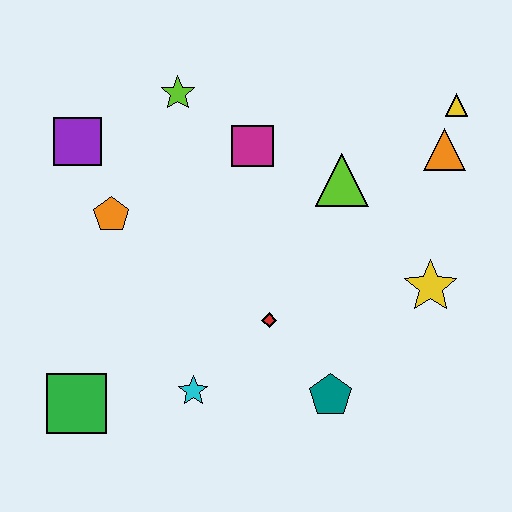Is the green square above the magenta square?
No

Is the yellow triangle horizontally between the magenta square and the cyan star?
No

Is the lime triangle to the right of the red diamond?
Yes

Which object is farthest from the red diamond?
The yellow triangle is farthest from the red diamond.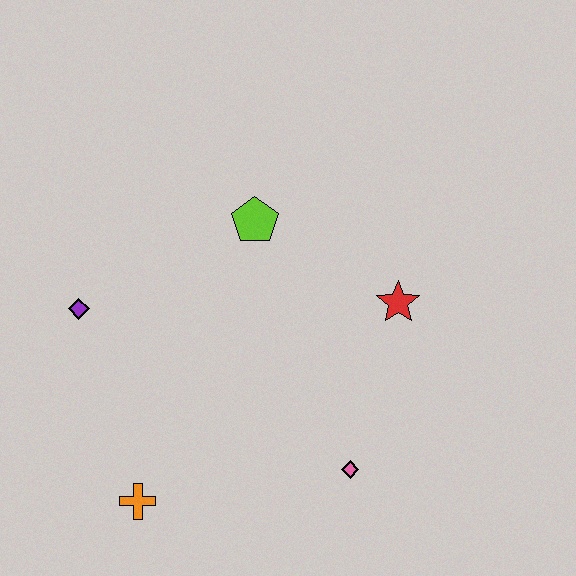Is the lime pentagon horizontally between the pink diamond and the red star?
No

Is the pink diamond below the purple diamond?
Yes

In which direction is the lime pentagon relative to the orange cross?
The lime pentagon is above the orange cross.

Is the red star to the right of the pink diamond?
Yes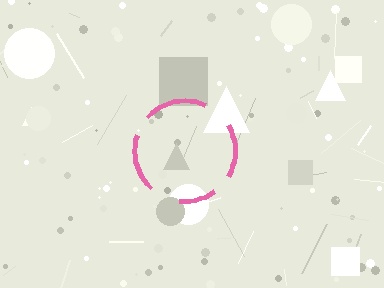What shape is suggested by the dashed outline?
The dashed outline suggests a circle.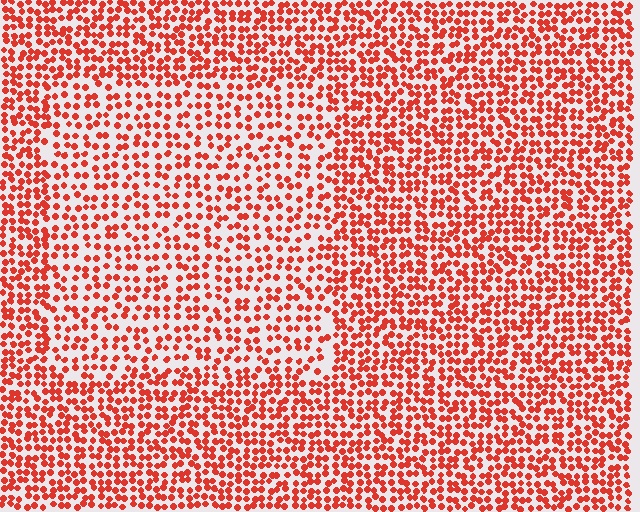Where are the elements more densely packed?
The elements are more densely packed outside the rectangle boundary.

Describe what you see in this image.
The image contains small red elements arranged at two different densities. A rectangle-shaped region is visible where the elements are less densely packed than the surrounding area.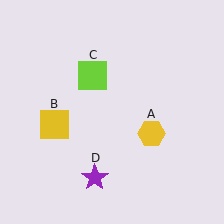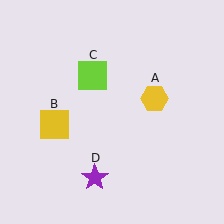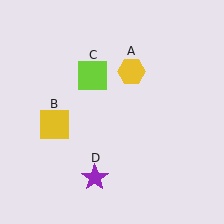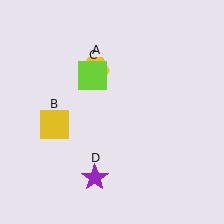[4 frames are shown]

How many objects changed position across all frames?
1 object changed position: yellow hexagon (object A).